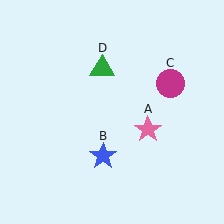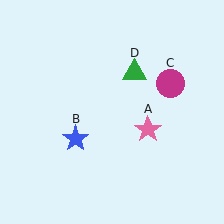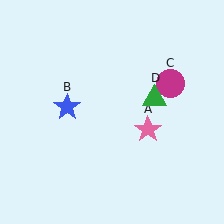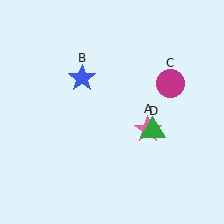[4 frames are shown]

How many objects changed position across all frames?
2 objects changed position: blue star (object B), green triangle (object D).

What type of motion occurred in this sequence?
The blue star (object B), green triangle (object D) rotated clockwise around the center of the scene.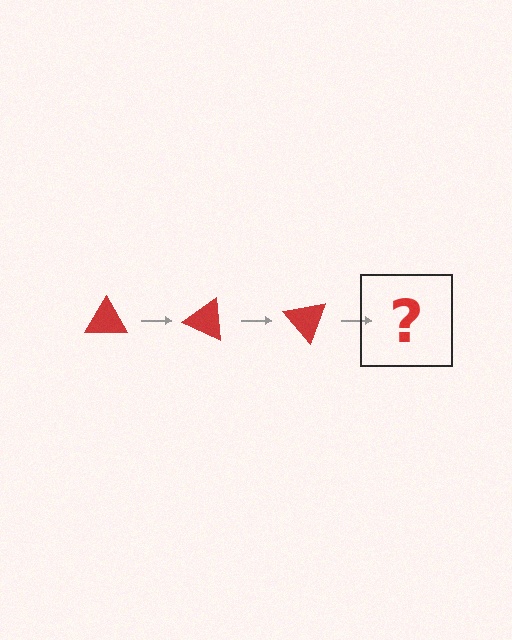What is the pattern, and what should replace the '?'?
The pattern is that the triangle rotates 25 degrees each step. The '?' should be a red triangle rotated 75 degrees.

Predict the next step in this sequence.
The next step is a red triangle rotated 75 degrees.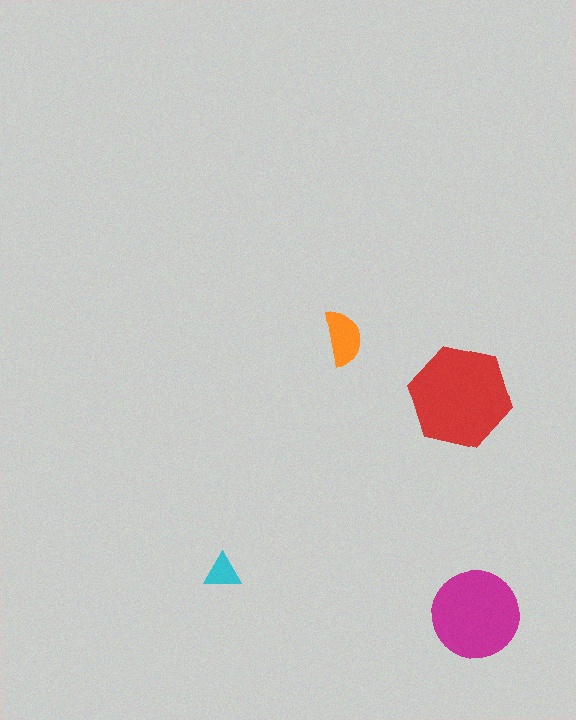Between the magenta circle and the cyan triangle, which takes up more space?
The magenta circle.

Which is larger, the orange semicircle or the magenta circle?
The magenta circle.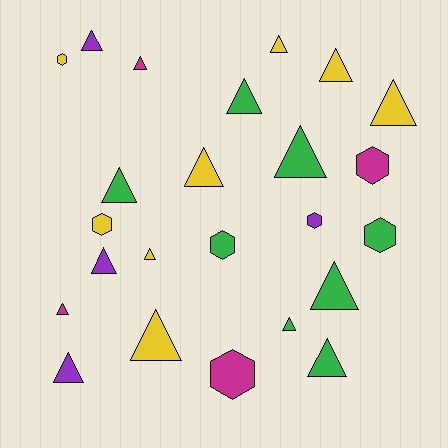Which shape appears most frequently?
Triangle, with 17 objects.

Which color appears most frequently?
Green, with 8 objects.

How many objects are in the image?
There are 24 objects.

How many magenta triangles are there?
There are 2 magenta triangles.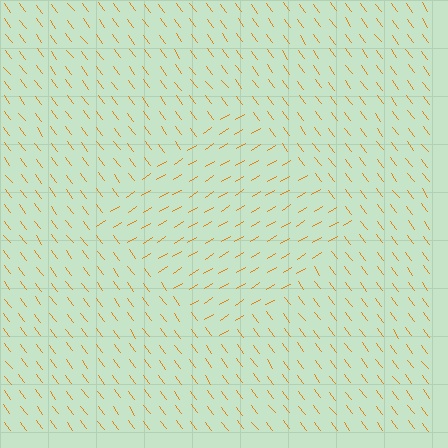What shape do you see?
I see a diamond.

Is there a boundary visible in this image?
Yes, there is a texture boundary formed by a change in line orientation.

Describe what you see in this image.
The image is filled with small orange line segments. A diamond region in the image has lines oriented differently from the surrounding lines, creating a visible texture boundary.